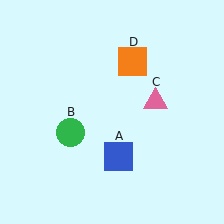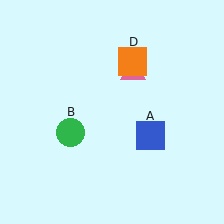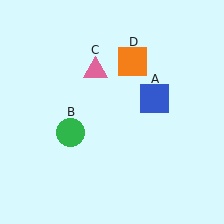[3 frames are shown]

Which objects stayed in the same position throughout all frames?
Green circle (object B) and orange square (object D) remained stationary.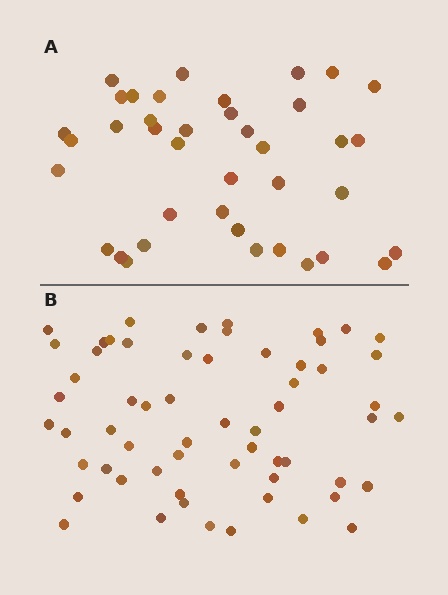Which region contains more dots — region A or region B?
Region B (the bottom region) has more dots.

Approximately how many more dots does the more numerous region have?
Region B has approximately 20 more dots than region A.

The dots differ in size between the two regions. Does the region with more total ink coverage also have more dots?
No. Region A has more total ink coverage because its dots are larger, but region B actually contains more individual dots. Total area can be misleading — the number of items is what matters here.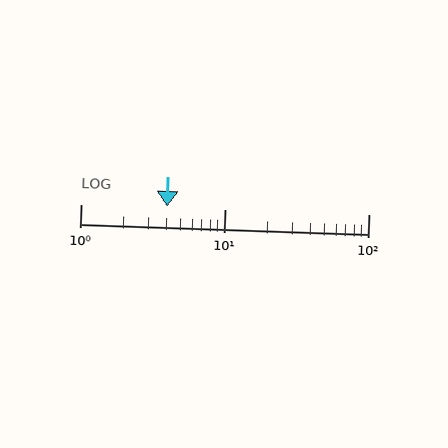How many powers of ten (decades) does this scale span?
The scale spans 2 decades, from 1 to 100.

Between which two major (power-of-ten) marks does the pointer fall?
The pointer is between 1 and 10.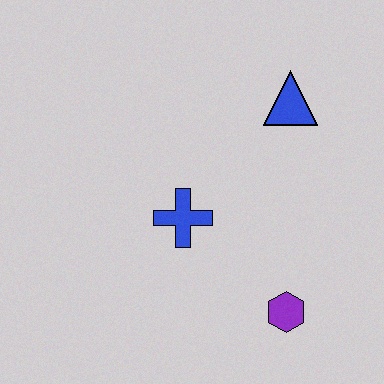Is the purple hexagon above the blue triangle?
No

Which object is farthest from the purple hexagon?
The blue triangle is farthest from the purple hexagon.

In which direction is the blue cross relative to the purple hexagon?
The blue cross is to the left of the purple hexagon.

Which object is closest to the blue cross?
The purple hexagon is closest to the blue cross.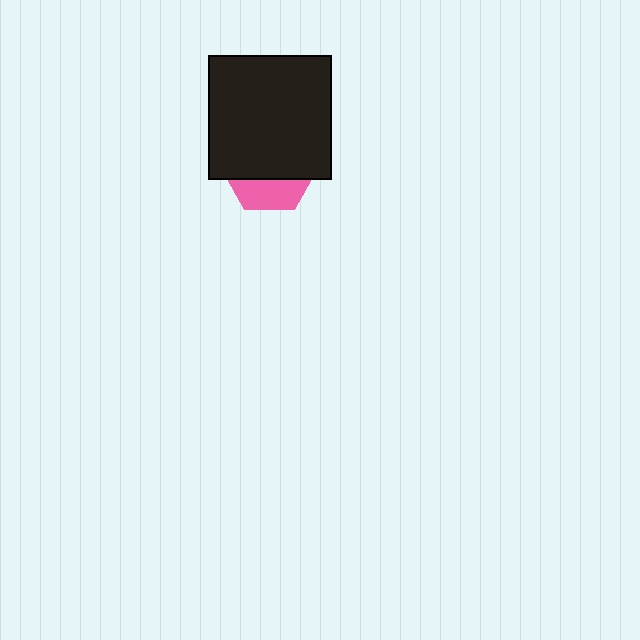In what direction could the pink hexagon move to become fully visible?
The pink hexagon could move down. That would shift it out from behind the black square entirely.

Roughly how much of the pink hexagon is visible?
A small part of it is visible (roughly 31%).